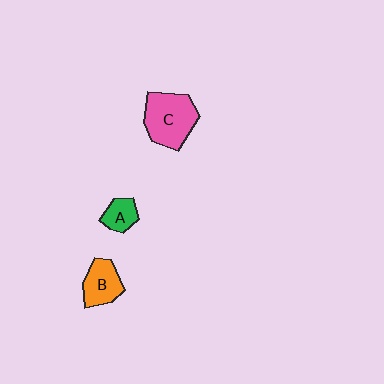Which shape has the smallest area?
Shape A (green).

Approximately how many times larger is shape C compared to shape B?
Approximately 1.6 times.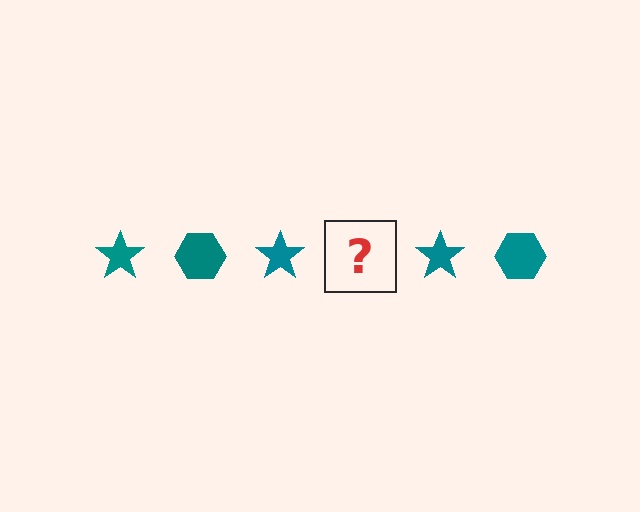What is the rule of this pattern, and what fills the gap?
The rule is that the pattern cycles through star, hexagon shapes in teal. The gap should be filled with a teal hexagon.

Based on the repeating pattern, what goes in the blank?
The blank should be a teal hexagon.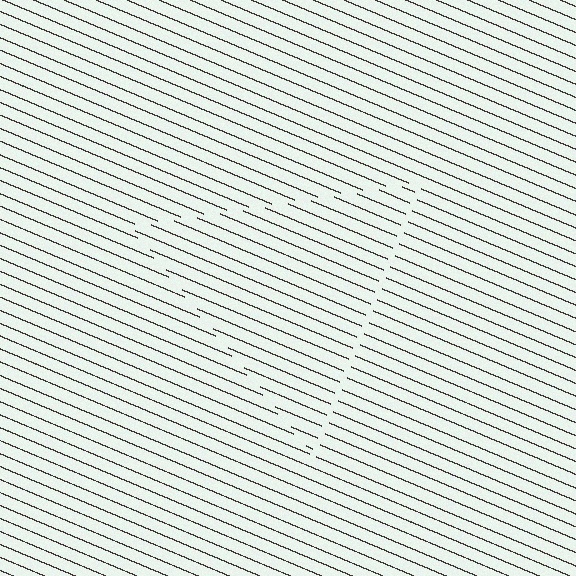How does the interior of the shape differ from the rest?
The interior of the shape contains the same grating, shifted by half a period — the contour is defined by the phase discontinuity where line-ends from the inner and outer gratings abut.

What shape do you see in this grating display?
An illusory triangle. The interior of the shape contains the same grating, shifted by half a period — the contour is defined by the phase discontinuity where line-ends from the inner and outer gratings abut.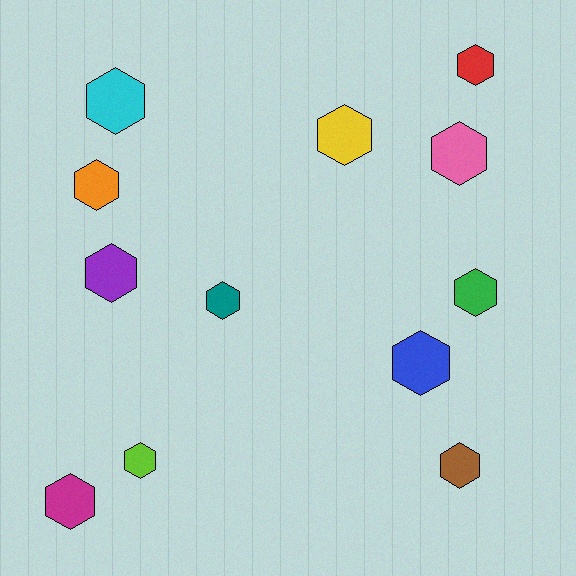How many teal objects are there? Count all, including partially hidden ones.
There is 1 teal object.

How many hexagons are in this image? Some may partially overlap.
There are 12 hexagons.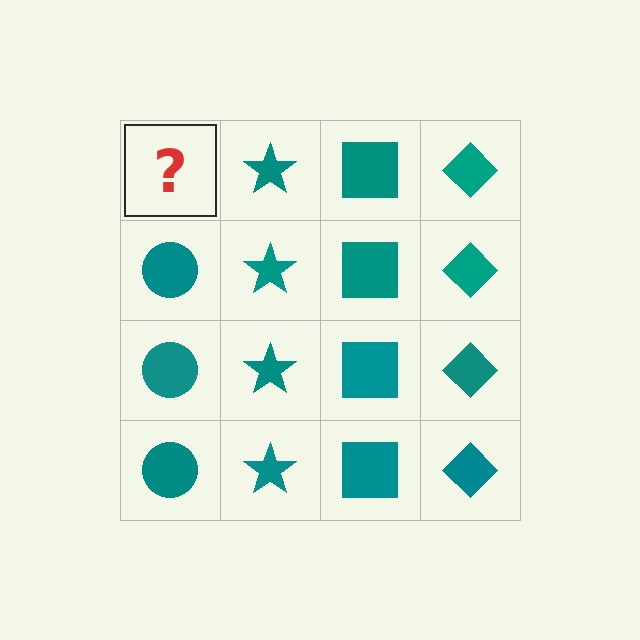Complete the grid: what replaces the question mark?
The question mark should be replaced with a teal circle.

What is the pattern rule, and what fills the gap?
The rule is that each column has a consistent shape. The gap should be filled with a teal circle.